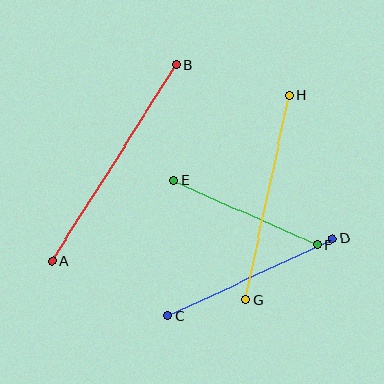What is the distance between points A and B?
The distance is approximately 232 pixels.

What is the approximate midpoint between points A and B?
The midpoint is at approximately (114, 163) pixels.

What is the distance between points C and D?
The distance is approximately 181 pixels.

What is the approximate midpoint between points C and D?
The midpoint is at approximately (250, 277) pixels.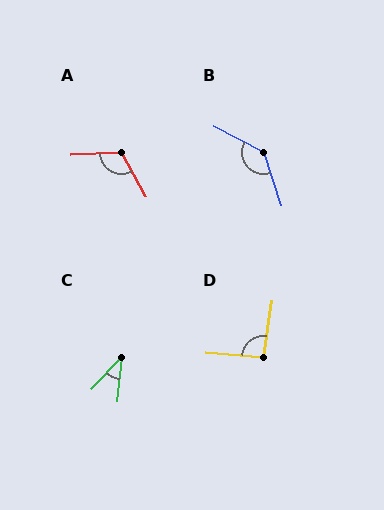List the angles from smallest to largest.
C (39°), D (93°), A (117°), B (136°).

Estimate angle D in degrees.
Approximately 93 degrees.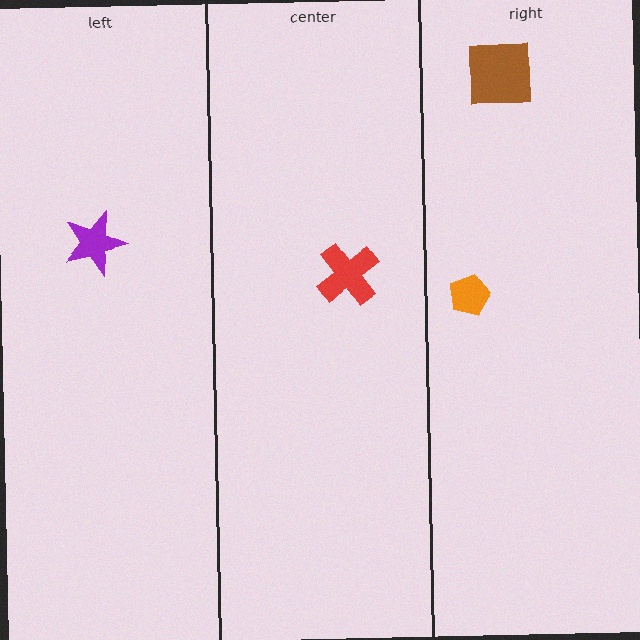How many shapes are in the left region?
1.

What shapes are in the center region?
The red cross.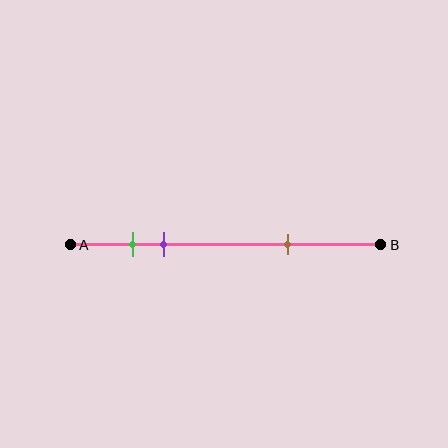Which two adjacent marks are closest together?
The green and purple marks are the closest adjacent pair.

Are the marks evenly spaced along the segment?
No, the marks are not evenly spaced.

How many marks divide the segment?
There are 3 marks dividing the segment.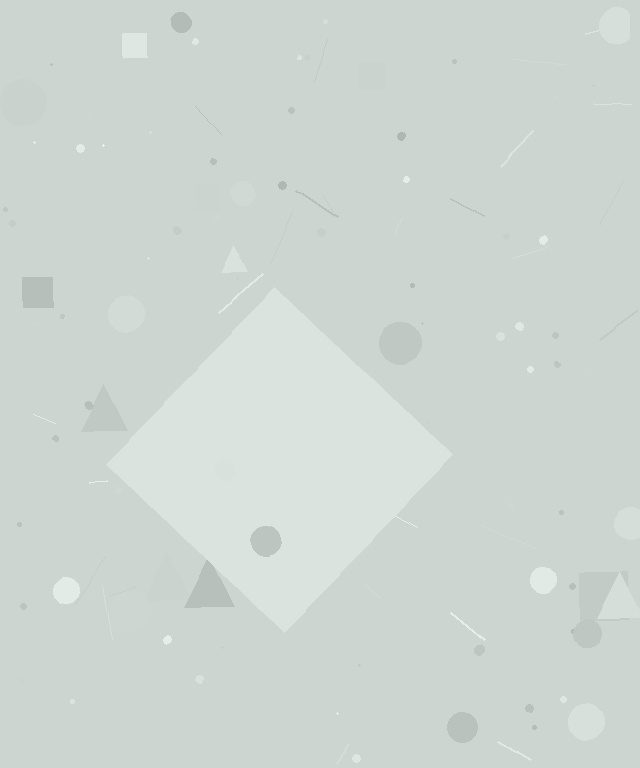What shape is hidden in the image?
A diamond is hidden in the image.